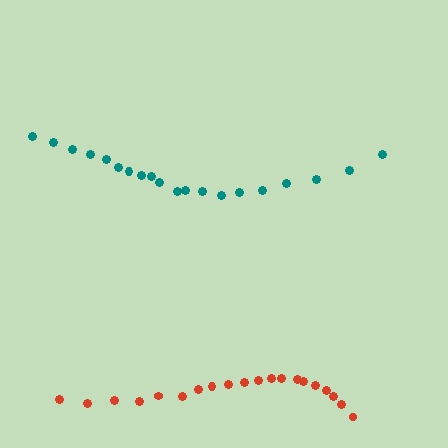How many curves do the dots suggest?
There are 2 distinct paths.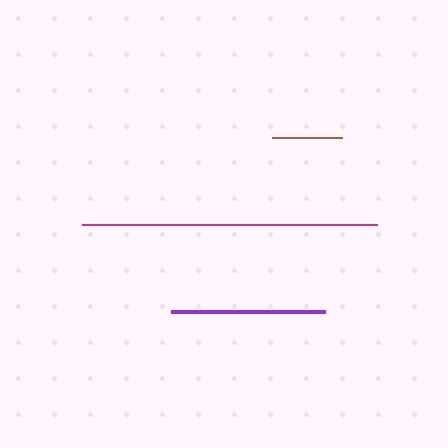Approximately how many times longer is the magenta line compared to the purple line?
The magenta line is approximately 1.9 times the length of the purple line.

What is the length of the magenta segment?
The magenta segment is approximately 295 pixels long.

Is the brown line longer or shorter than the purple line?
The purple line is longer than the brown line.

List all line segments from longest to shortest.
From longest to shortest: magenta, purple, brown.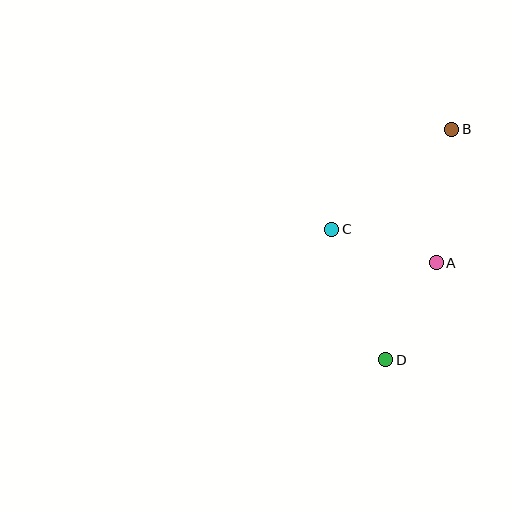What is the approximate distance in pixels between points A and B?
The distance between A and B is approximately 135 pixels.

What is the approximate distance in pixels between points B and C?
The distance between B and C is approximately 156 pixels.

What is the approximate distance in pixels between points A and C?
The distance between A and C is approximately 110 pixels.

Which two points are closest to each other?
Points A and D are closest to each other.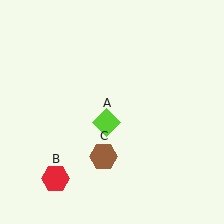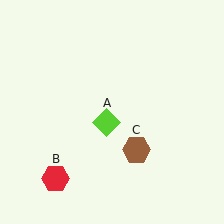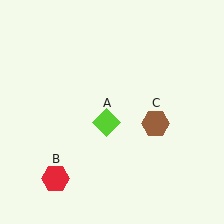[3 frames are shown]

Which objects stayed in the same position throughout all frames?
Lime diamond (object A) and red hexagon (object B) remained stationary.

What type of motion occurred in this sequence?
The brown hexagon (object C) rotated counterclockwise around the center of the scene.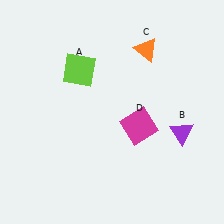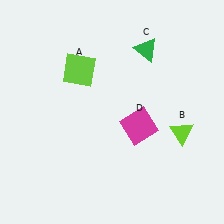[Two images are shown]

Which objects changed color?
B changed from purple to lime. C changed from orange to green.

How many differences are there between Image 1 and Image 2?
There are 2 differences between the two images.